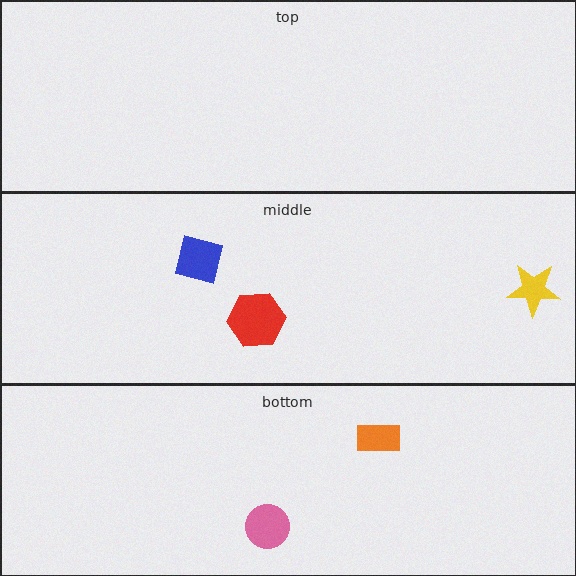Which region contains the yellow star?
The middle region.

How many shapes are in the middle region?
3.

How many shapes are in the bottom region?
2.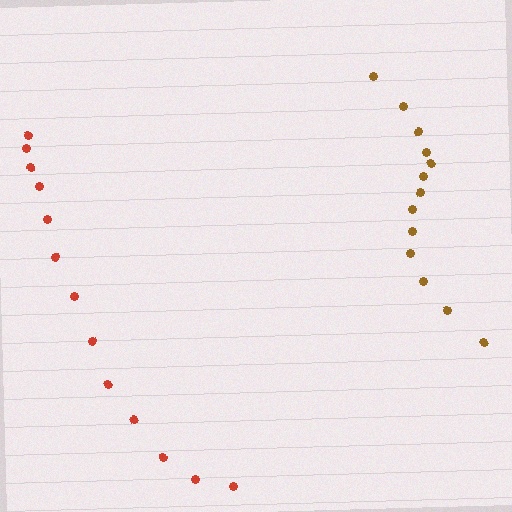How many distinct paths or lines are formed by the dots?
There are 2 distinct paths.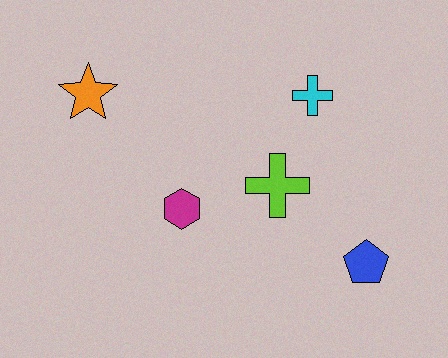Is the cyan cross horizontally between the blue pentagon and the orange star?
Yes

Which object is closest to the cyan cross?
The lime cross is closest to the cyan cross.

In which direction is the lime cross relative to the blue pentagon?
The lime cross is to the left of the blue pentagon.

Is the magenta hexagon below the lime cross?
Yes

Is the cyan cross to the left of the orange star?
No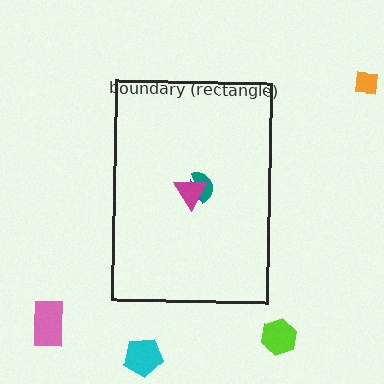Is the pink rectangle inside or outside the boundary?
Outside.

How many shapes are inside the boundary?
3 inside, 4 outside.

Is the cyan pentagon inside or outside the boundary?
Outside.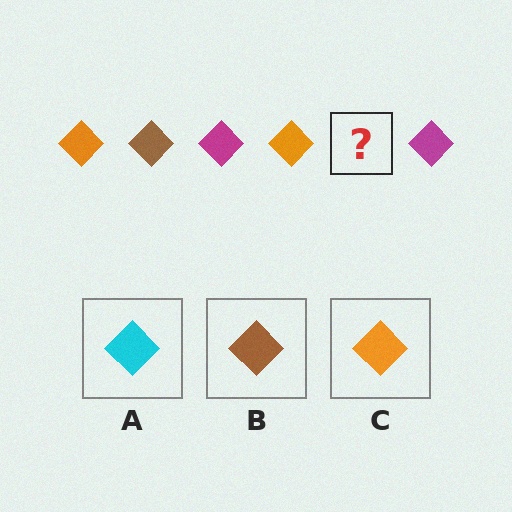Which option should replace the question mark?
Option B.